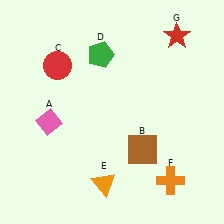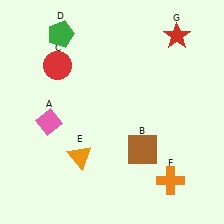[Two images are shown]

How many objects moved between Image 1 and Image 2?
2 objects moved between the two images.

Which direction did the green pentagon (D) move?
The green pentagon (D) moved left.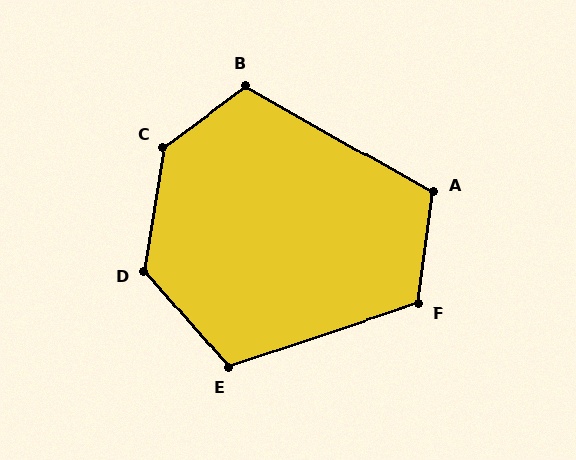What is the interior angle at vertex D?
Approximately 130 degrees (obtuse).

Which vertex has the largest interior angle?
C, at approximately 135 degrees.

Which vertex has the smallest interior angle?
A, at approximately 112 degrees.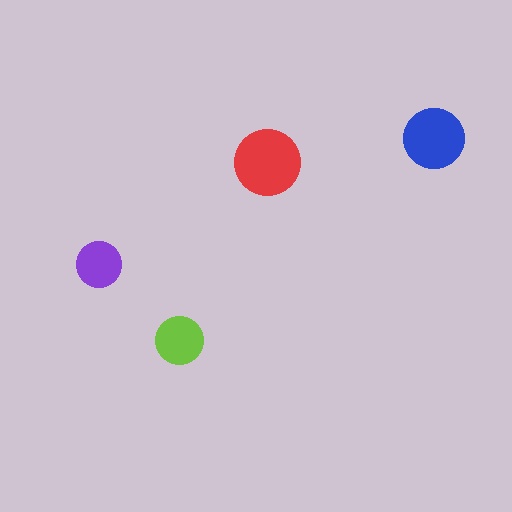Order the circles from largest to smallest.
the red one, the blue one, the lime one, the purple one.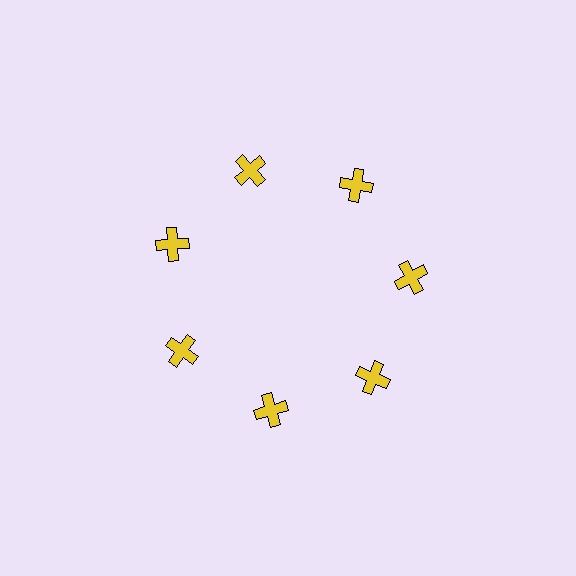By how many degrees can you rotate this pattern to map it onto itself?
The pattern maps onto itself every 51 degrees of rotation.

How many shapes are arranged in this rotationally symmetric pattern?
There are 7 shapes, arranged in 7 groups of 1.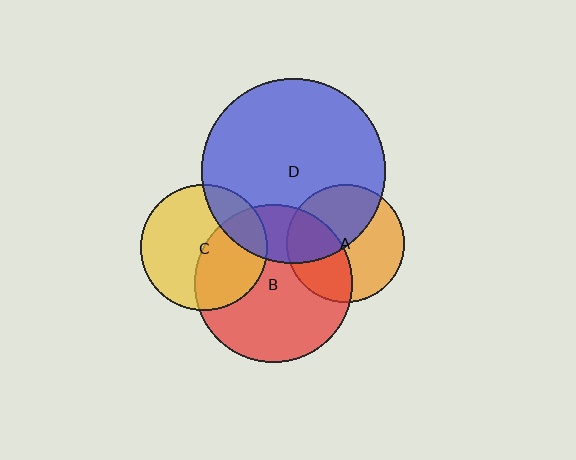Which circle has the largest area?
Circle D (blue).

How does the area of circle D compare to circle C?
Approximately 2.1 times.